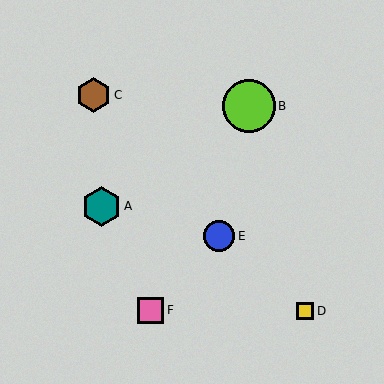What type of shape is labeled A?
Shape A is a teal hexagon.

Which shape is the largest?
The lime circle (labeled B) is the largest.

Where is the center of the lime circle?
The center of the lime circle is at (249, 106).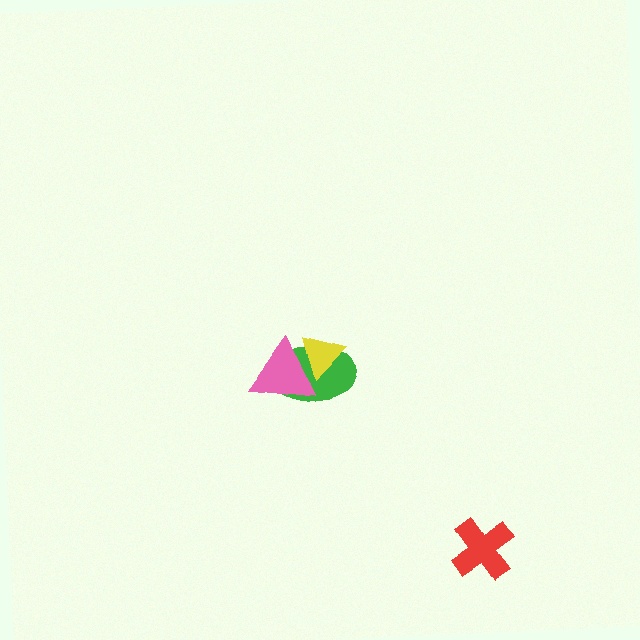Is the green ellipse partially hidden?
Yes, it is partially covered by another shape.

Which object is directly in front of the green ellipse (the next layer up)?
The yellow triangle is directly in front of the green ellipse.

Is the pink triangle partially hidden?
No, no other shape covers it.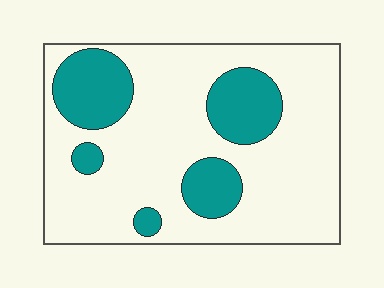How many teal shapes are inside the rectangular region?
5.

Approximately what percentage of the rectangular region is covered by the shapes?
Approximately 25%.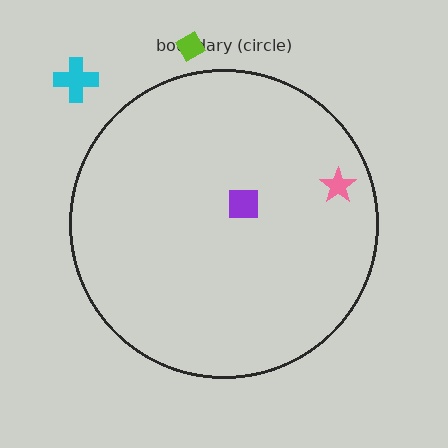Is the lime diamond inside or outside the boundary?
Outside.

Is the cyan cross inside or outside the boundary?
Outside.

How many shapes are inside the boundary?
2 inside, 2 outside.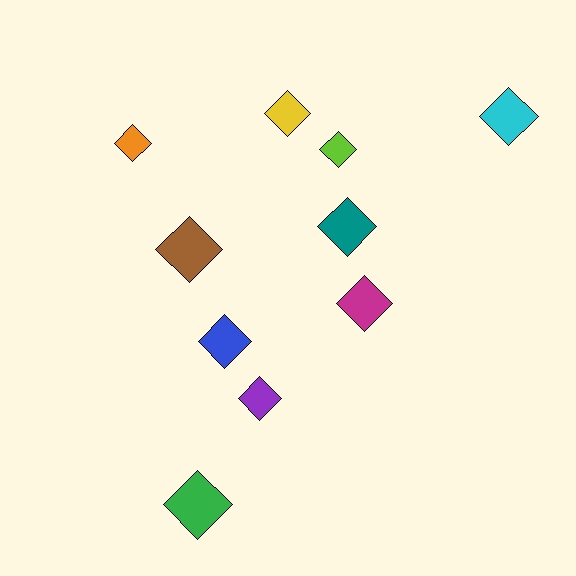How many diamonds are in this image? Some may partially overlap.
There are 10 diamonds.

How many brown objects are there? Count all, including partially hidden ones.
There is 1 brown object.